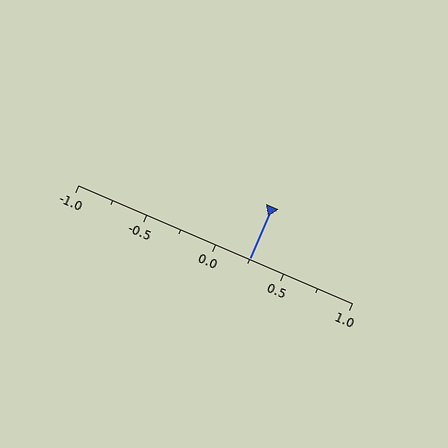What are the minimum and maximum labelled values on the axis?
The axis runs from -1.0 to 1.0.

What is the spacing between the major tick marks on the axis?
The major ticks are spaced 0.5 apart.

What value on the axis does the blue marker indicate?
The marker indicates approximately 0.25.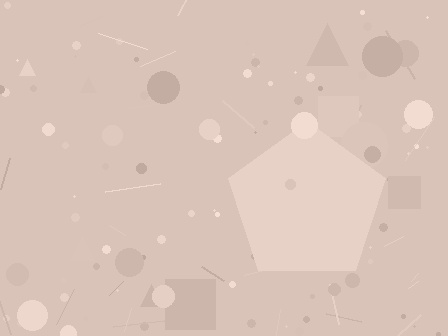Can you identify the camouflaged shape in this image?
The camouflaged shape is a pentagon.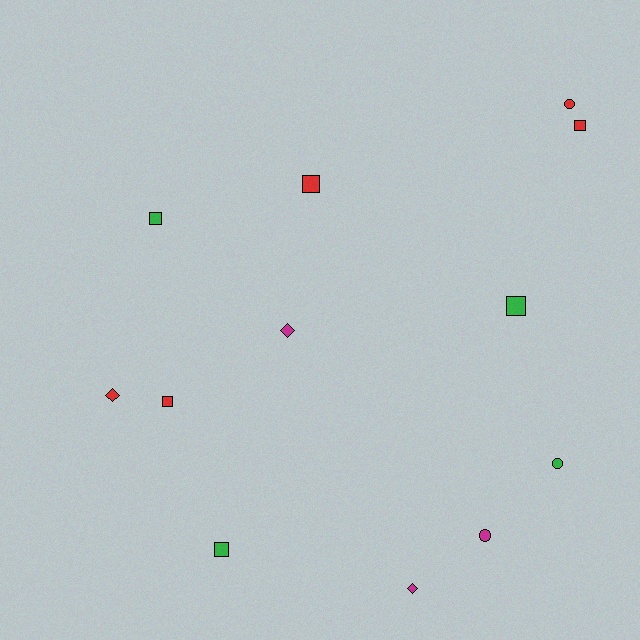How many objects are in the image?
There are 12 objects.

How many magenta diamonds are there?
There are 2 magenta diamonds.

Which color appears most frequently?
Red, with 5 objects.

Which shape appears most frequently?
Square, with 6 objects.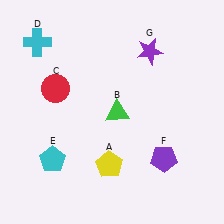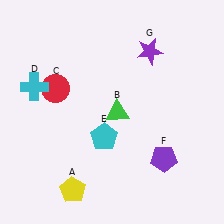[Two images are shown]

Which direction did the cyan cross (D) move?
The cyan cross (D) moved down.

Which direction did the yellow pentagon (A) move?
The yellow pentagon (A) moved left.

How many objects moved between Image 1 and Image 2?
3 objects moved between the two images.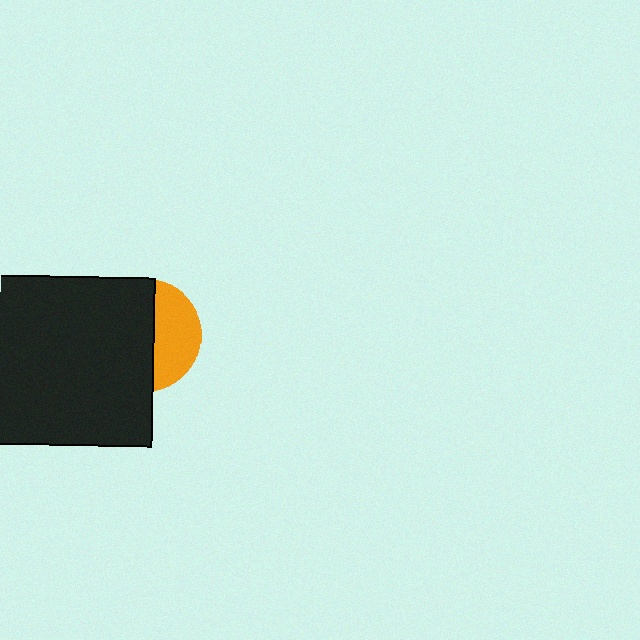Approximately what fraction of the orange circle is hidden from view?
Roughly 61% of the orange circle is hidden behind the black square.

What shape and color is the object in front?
The object in front is a black square.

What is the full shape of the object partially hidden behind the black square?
The partially hidden object is an orange circle.